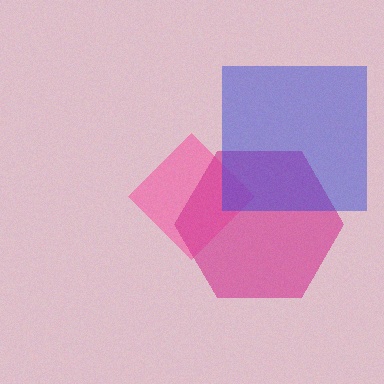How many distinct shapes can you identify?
There are 3 distinct shapes: a pink diamond, a magenta hexagon, a blue square.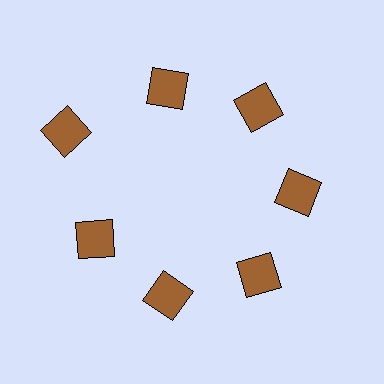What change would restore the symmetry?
The symmetry would be restored by moving it inward, back onto the ring so that all 7 squares sit at equal angles and equal distance from the center.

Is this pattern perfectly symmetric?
No. The 7 brown squares are arranged in a ring, but one element near the 10 o'clock position is pushed outward from the center, breaking the 7-fold rotational symmetry.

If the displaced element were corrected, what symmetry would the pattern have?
It would have 7-fold rotational symmetry — the pattern would map onto itself every 51 degrees.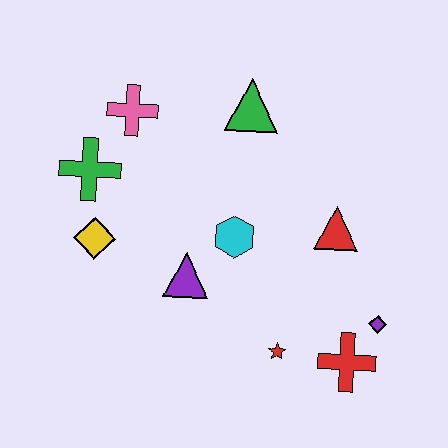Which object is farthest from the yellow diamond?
The purple diamond is farthest from the yellow diamond.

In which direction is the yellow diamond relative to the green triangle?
The yellow diamond is to the left of the green triangle.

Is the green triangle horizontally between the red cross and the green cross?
Yes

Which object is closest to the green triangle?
The pink cross is closest to the green triangle.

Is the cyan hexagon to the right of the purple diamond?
No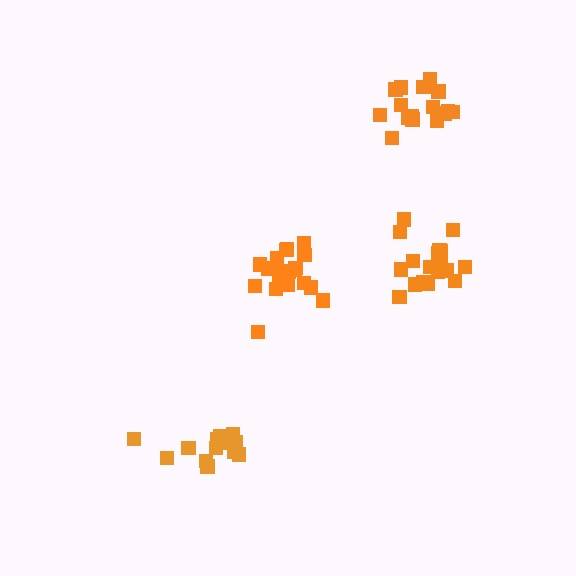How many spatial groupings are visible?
There are 4 spatial groupings.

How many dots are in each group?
Group 1: 19 dots, Group 2: 19 dots, Group 3: 13 dots, Group 4: 17 dots (68 total).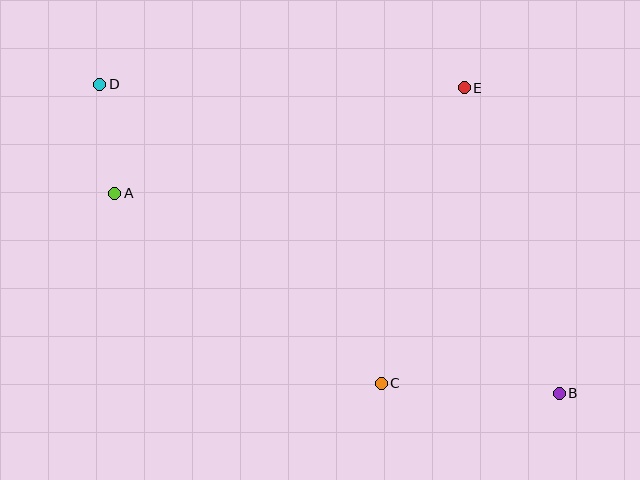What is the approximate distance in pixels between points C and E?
The distance between C and E is approximately 307 pixels.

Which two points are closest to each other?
Points A and D are closest to each other.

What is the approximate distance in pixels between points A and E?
The distance between A and E is approximately 365 pixels.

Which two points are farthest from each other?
Points B and D are farthest from each other.